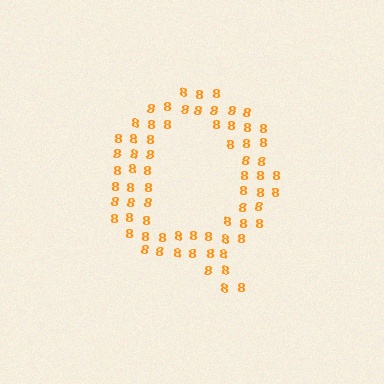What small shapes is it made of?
It is made of small digit 8's.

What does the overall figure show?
The overall figure shows the letter Q.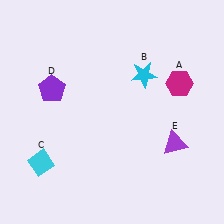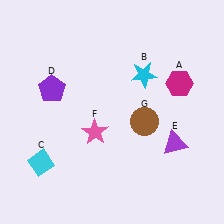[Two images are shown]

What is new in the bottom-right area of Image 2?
A brown circle (G) was added in the bottom-right area of Image 2.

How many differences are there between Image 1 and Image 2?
There are 2 differences between the two images.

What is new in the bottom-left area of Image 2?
A pink star (F) was added in the bottom-left area of Image 2.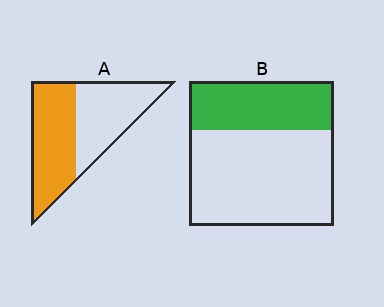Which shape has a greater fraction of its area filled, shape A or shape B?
Shape A.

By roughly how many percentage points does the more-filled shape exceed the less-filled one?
By roughly 20 percentage points (A over B).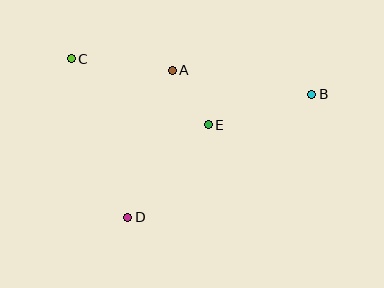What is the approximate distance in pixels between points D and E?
The distance between D and E is approximately 123 pixels.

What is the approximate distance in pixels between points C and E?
The distance between C and E is approximately 152 pixels.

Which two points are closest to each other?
Points A and E are closest to each other.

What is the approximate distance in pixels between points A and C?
The distance between A and C is approximately 102 pixels.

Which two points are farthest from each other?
Points B and C are farthest from each other.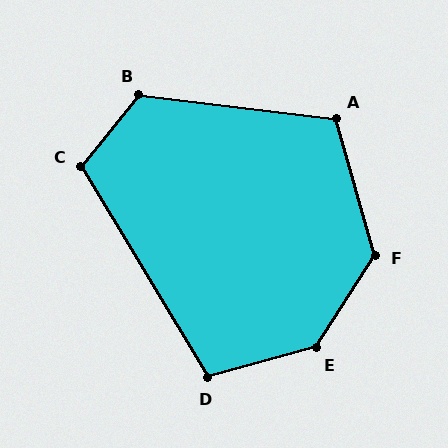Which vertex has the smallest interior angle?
D, at approximately 106 degrees.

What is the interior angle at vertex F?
Approximately 132 degrees (obtuse).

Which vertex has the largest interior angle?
E, at approximately 138 degrees.